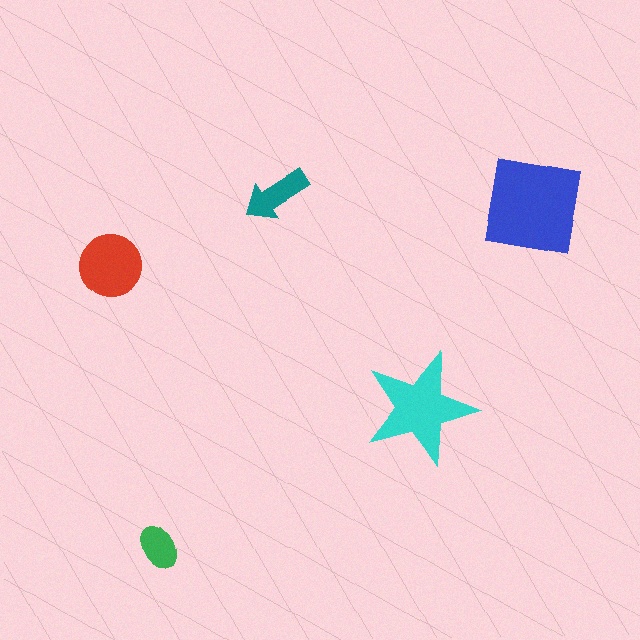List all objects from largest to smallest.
The blue square, the cyan star, the red circle, the teal arrow, the green ellipse.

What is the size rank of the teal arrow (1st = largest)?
4th.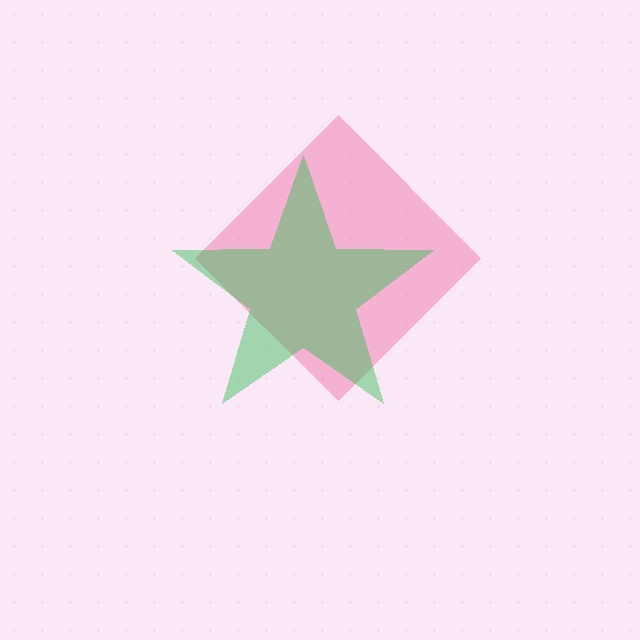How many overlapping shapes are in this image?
There are 2 overlapping shapes in the image.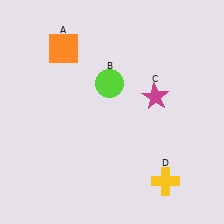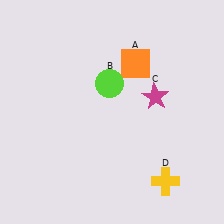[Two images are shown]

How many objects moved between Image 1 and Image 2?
1 object moved between the two images.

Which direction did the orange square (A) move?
The orange square (A) moved right.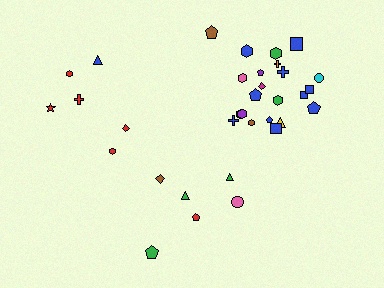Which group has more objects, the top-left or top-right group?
The top-right group.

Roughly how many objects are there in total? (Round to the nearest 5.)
Roughly 35 objects in total.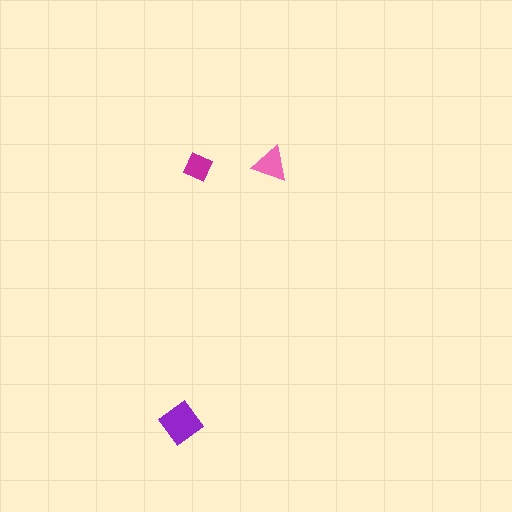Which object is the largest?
The purple diamond.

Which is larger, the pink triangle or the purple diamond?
The purple diamond.